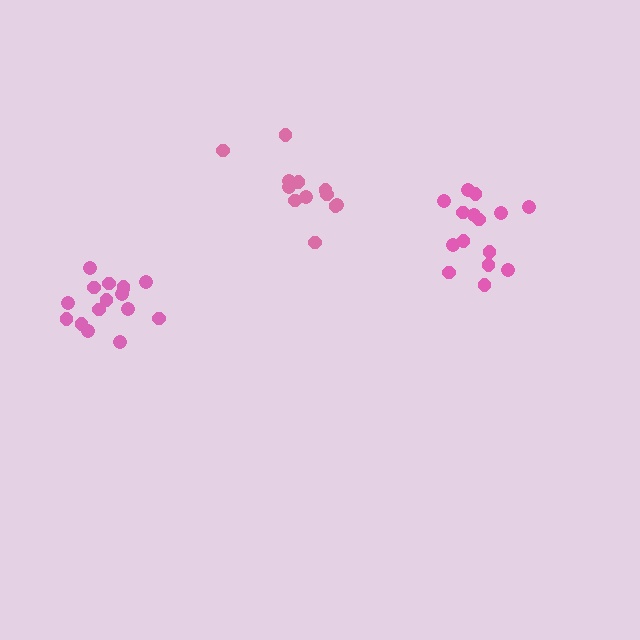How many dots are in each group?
Group 1: 15 dots, Group 2: 16 dots, Group 3: 12 dots (43 total).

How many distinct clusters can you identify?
There are 3 distinct clusters.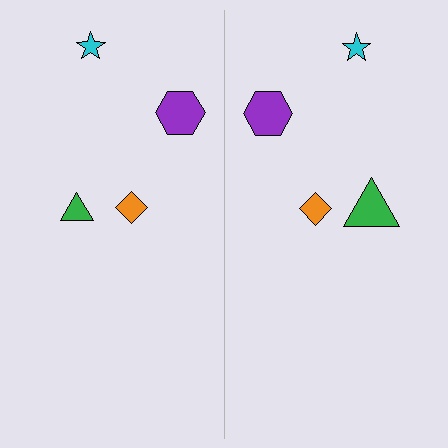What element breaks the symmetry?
The green triangle on the right side has a different size than its mirror counterpart.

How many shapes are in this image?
There are 8 shapes in this image.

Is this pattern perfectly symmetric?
No, the pattern is not perfectly symmetric. The green triangle on the right side has a different size than its mirror counterpart.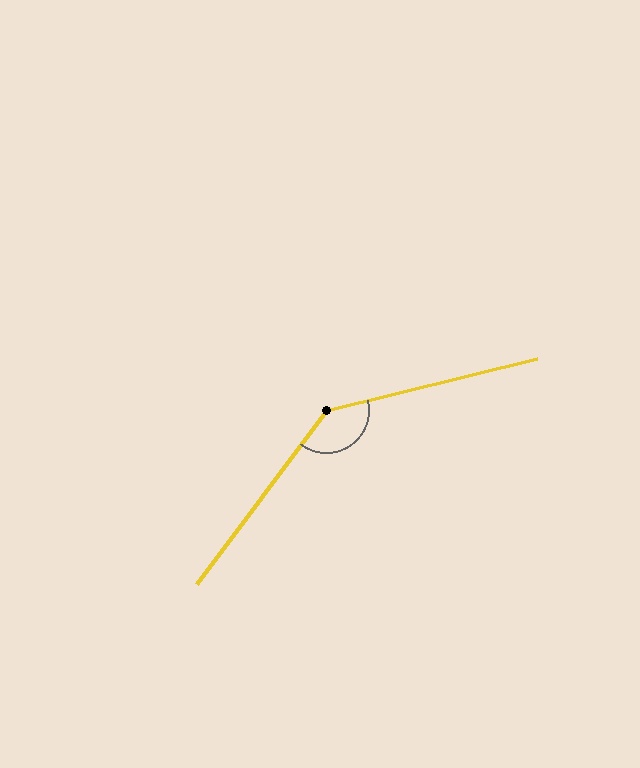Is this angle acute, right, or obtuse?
It is obtuse.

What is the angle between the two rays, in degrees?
Approximately 140 degrees.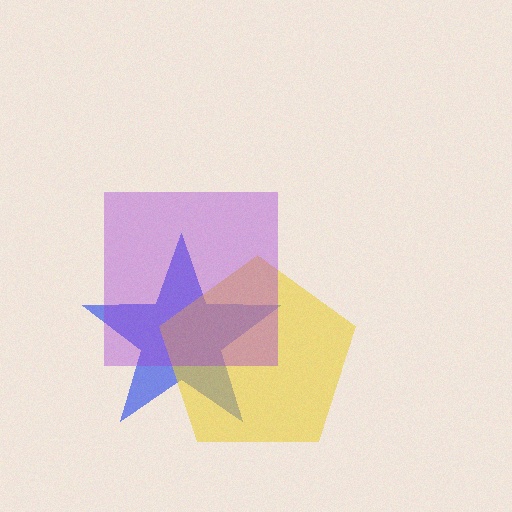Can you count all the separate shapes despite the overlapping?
Yes, there are 3 separate shapes.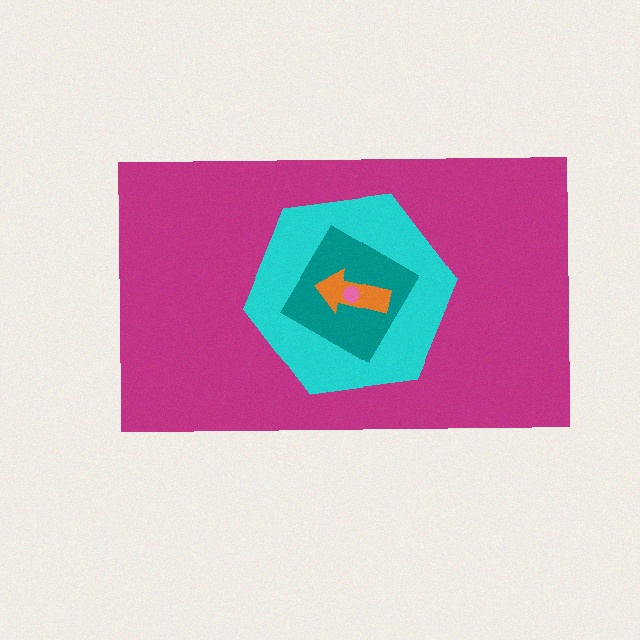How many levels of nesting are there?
5.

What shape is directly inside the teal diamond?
The orange arrow.